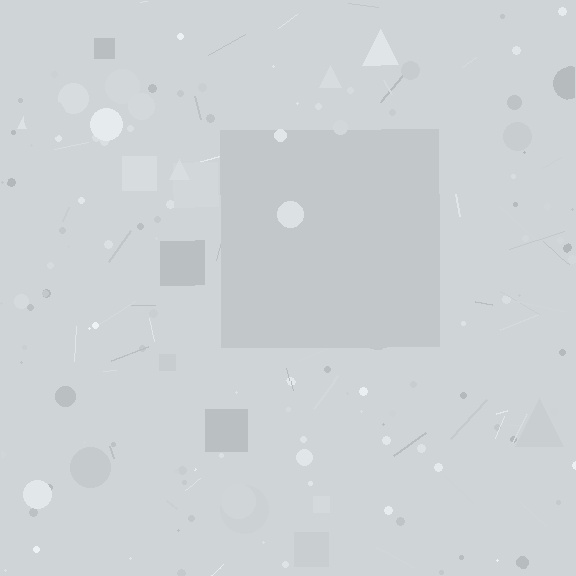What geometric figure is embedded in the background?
A square is embedded in the background.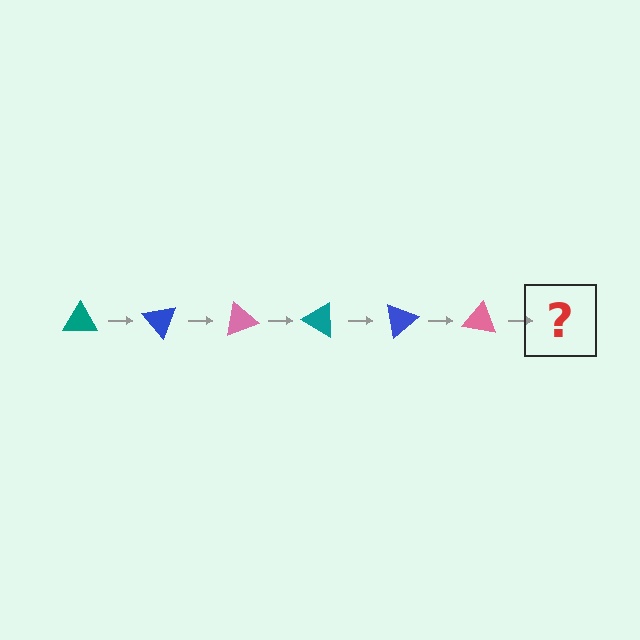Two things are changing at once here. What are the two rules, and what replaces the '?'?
The two rules are that it rotates 50 degrees each step and the color cycles through teal, blue, and pink. The '?' should be a teal triangle, rotated 300 degrees from the start.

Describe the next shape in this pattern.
It should be a teal triangle, rotated 300 degrees from the start.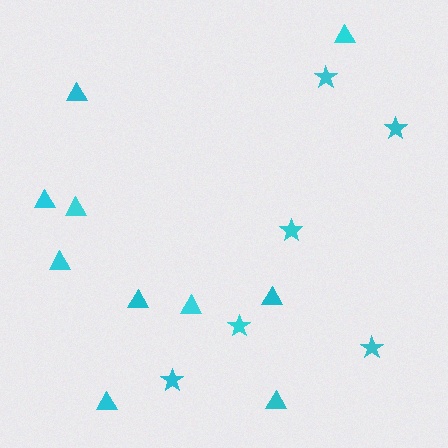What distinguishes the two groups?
There are 2 groups: one group of triangles (10) and one group of stars (6).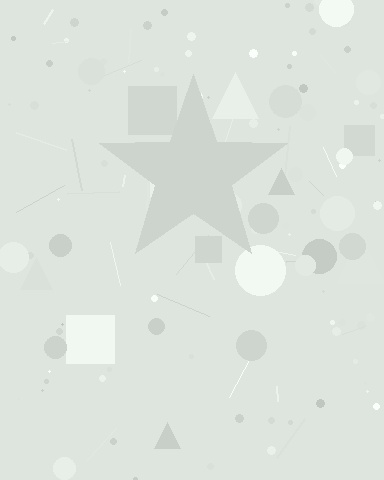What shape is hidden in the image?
A star is hidden in the image.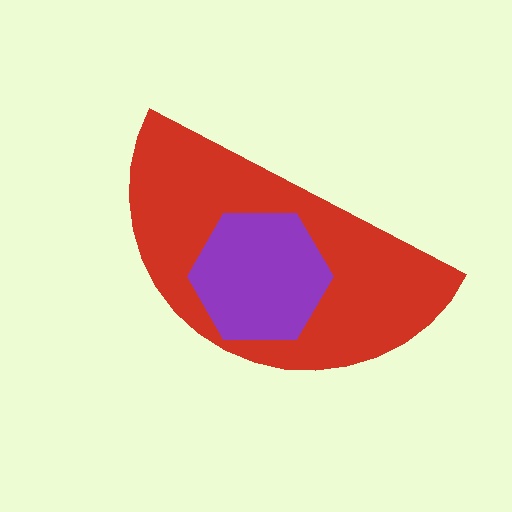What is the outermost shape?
The red semicircle.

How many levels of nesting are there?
2.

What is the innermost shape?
The purple hexagon.